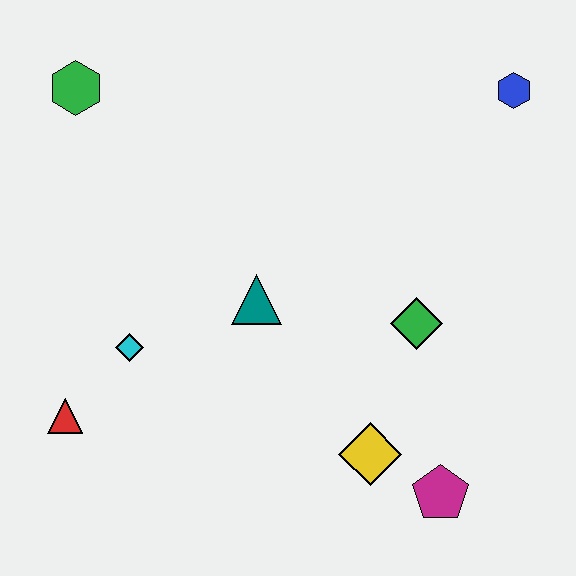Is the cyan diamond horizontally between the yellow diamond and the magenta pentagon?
No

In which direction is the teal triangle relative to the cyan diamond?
The teal triangle is to the right of the cyan diamond.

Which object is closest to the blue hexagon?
The green diamond is closest to the blue hexagon.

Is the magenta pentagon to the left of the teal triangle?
No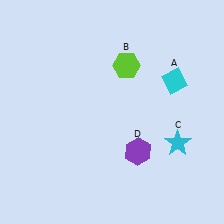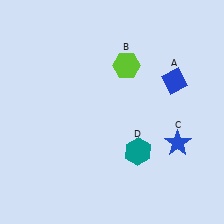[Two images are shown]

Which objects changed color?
A changed from cyan to blue. C changed from cyan to blue. D changed from purple to teal.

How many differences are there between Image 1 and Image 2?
There are 3 differences between the two images.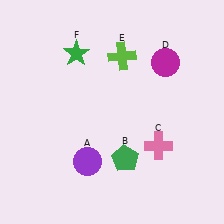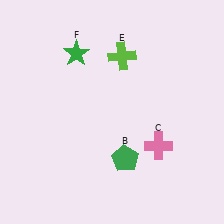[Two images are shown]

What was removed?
The purple circle (A), the magenta circle (D) were removed in Image 2.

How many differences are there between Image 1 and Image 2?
There are 2 differences between the two images.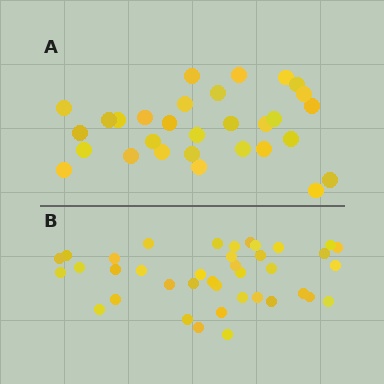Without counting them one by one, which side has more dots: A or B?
Region B (the bottom region) has more dots.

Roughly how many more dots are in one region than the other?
Region B has roughly 8 or so more dots than region A.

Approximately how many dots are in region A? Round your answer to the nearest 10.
About 30 dots.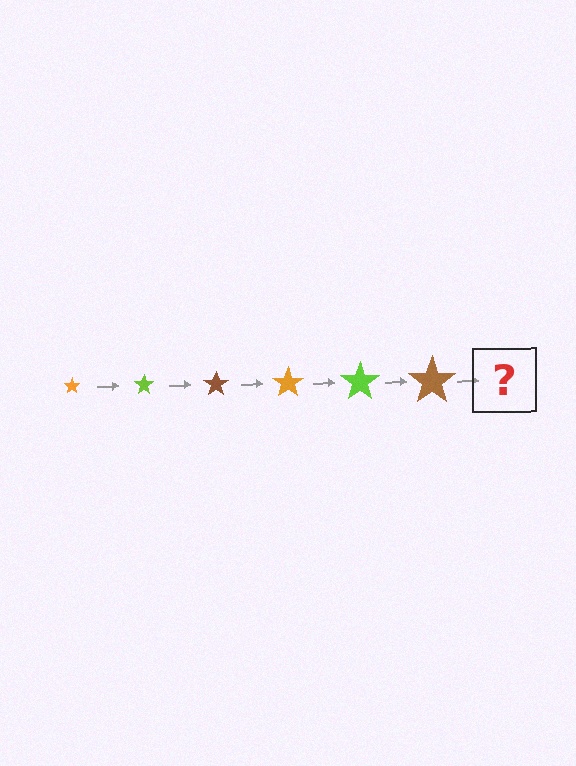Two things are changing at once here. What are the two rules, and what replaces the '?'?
The two rules are that the star grows larger each step and the color cycles through orange, lime, and brown. The '?' should be an orange star, larger than the previous one.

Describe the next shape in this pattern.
It should be an orange star, larger than the previous one.